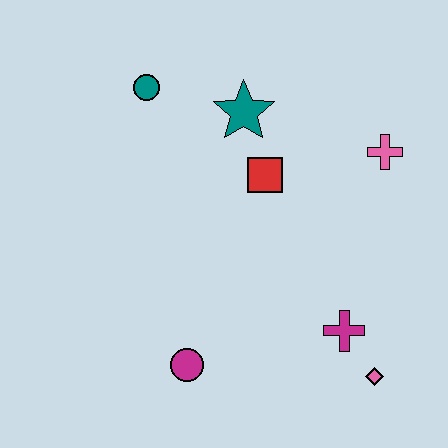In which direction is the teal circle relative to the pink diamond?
The teal circle is above the pink diamond.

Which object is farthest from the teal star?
The pink diamond is farthest from the teal star.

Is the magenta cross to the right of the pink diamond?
No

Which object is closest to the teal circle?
The teal star is closest to the teal circle.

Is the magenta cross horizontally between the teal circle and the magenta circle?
No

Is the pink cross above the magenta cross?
Yes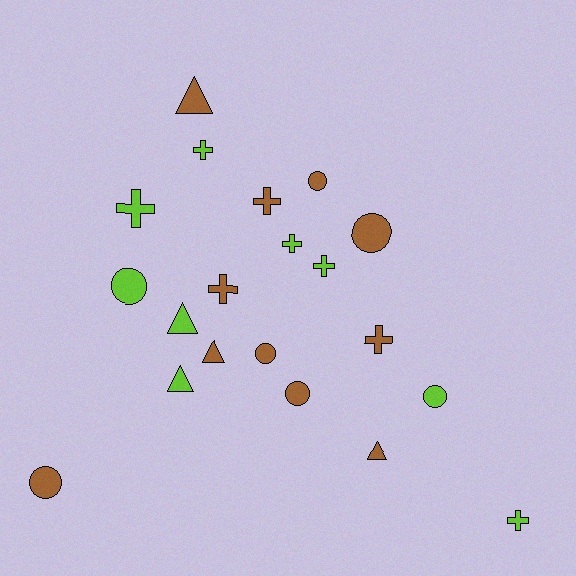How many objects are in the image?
There are 20 objects.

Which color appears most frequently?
Brown, with 11 objects.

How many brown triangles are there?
There are 3 brown triangles.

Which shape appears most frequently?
Cross, with 8 objects.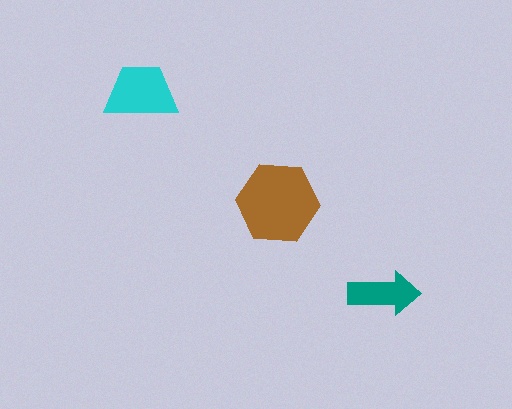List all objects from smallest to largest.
The teal arrow, the cyan trapezoid, the brown hexagon.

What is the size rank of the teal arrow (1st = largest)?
3rd.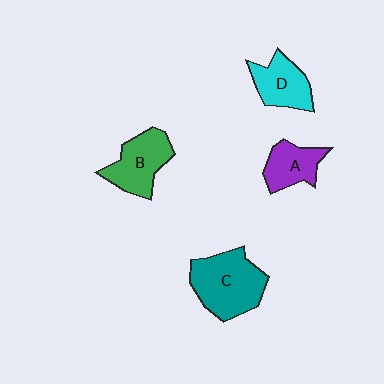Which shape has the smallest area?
Shape A (purple).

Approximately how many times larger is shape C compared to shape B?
Approximately 1.3 times.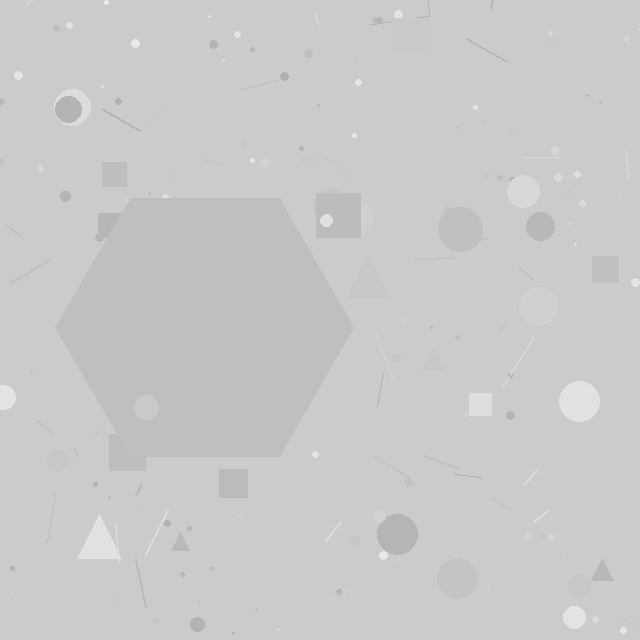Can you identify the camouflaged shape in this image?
The camouflaged shape is a hexagon.